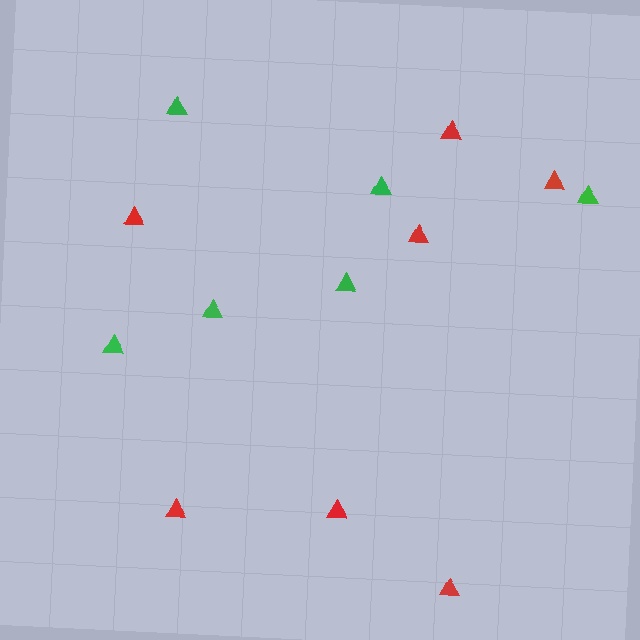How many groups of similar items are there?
There are 2 groups: one group of green triangles (6) and one group of red triangles (7).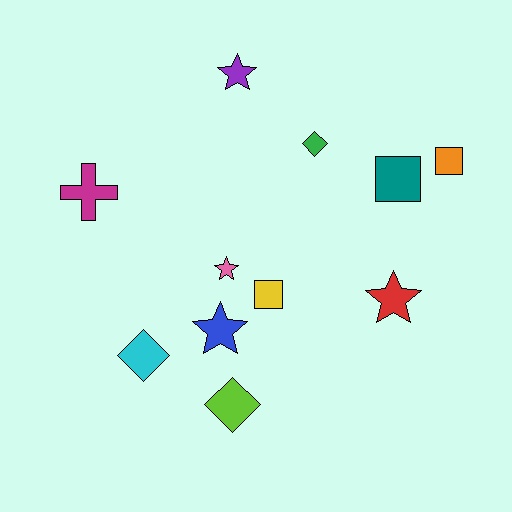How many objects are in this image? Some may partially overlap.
There are 11 objects.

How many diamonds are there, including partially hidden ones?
There are 3 diamonds.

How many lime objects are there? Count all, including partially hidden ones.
There is 1 lime object.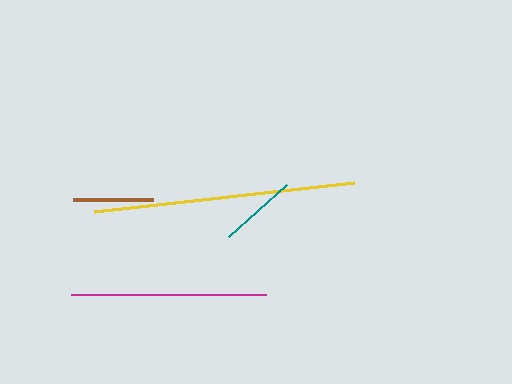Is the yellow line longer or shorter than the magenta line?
The yellow line is longer than the magenta line.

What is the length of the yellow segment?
The yellow segment is approximately 262 pixels long.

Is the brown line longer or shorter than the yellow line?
The yellow line is longer than the brown line.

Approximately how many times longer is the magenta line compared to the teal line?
The magenta line is approximately 2.5 times the length of the teal line.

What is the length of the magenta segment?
The magenta segment is approximately 195 pixels long.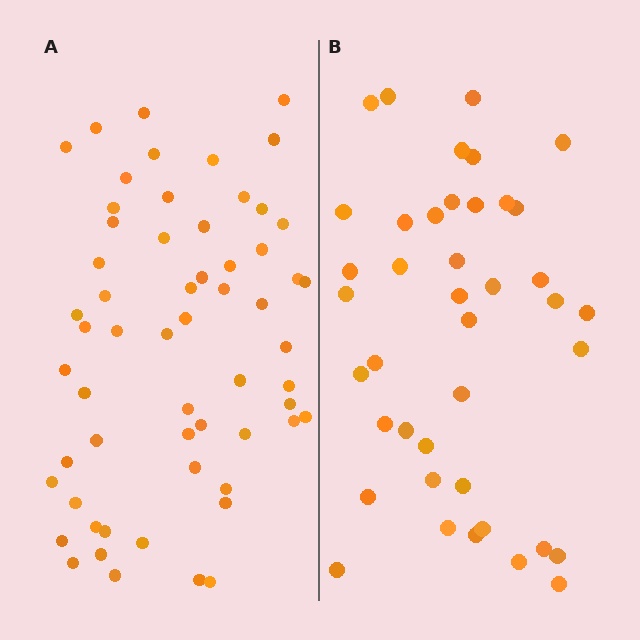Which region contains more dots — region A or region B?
Region A (the left region) has more dots.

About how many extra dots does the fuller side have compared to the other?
Region A has approximately 20 more dots than region B.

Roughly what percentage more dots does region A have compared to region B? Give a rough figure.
About 45% more.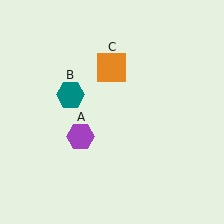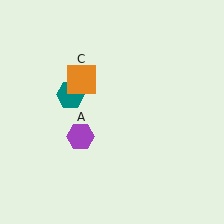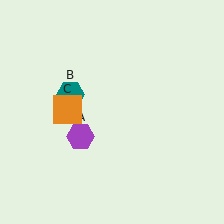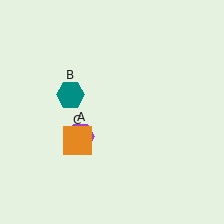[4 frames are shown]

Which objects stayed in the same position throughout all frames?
Purple hexagon (object A) and teal hexagon (object B) remained stationary.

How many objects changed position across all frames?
1 object changed position: orange square (object C).